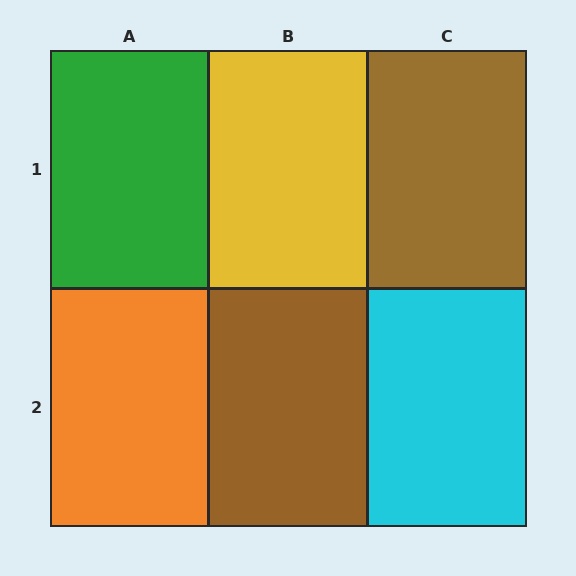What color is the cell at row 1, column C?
Brown.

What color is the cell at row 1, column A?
Green.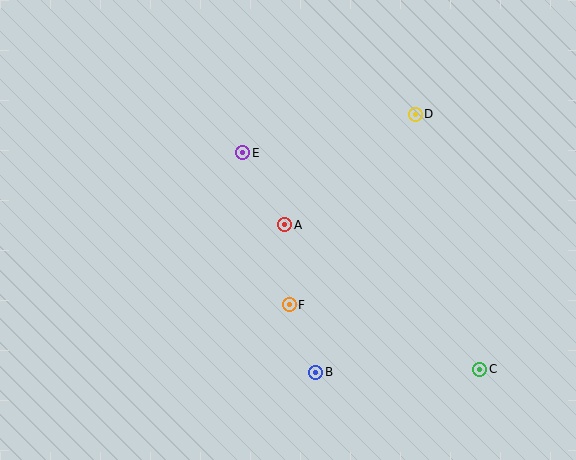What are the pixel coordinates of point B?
Point B is at (316, 372).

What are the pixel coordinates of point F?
Point F is at (289, 305).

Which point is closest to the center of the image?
Point A at (285, 225) is closest to the center.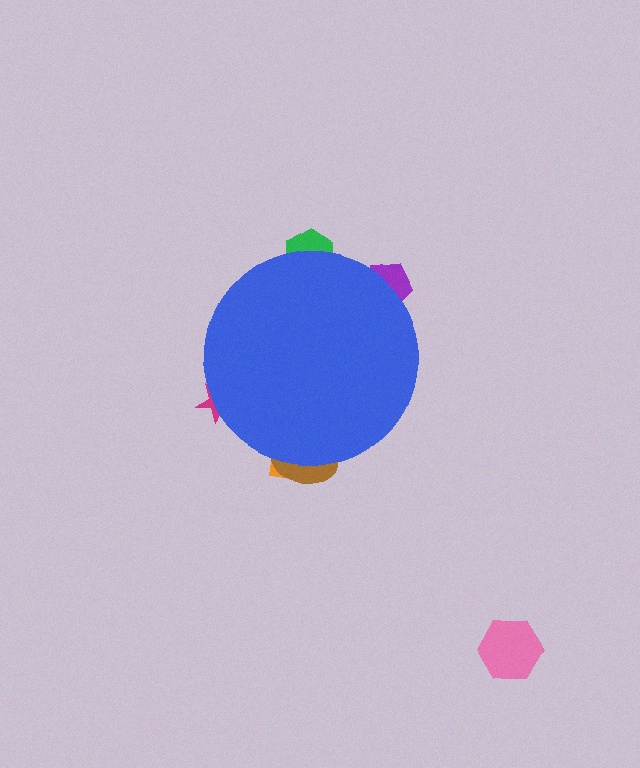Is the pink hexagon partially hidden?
No, the pink hexagon is fully visible.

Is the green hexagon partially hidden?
Yes, the green hexagon is partially hidden behind the blue circle.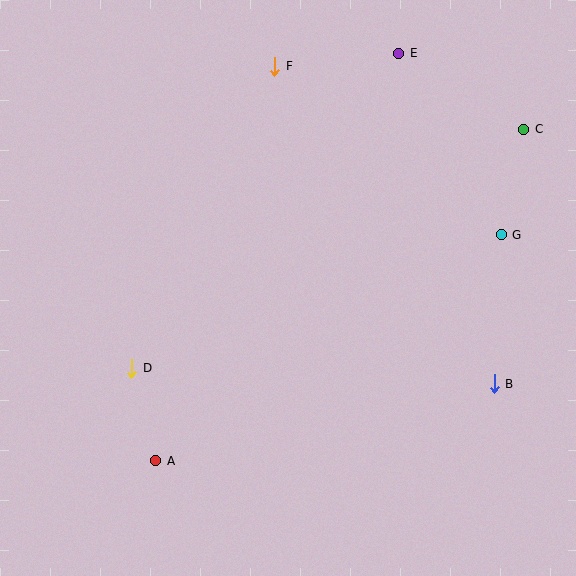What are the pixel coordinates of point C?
Point C is at (524, 129).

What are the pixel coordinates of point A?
Point A is at (156, 461).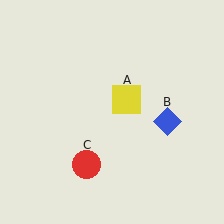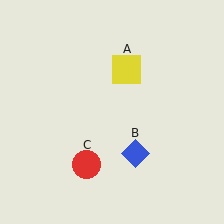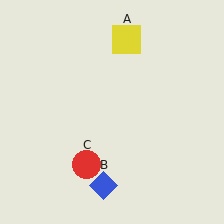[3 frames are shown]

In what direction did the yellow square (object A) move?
The yellow square (object A) moved up.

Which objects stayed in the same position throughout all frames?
Red circle (object C) remained stationary.